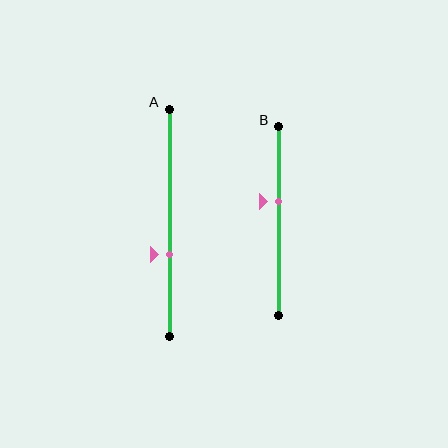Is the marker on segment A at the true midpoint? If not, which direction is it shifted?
No, the marker on segment A is shifted downward by about 14% of the segment length.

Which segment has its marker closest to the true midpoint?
Segment B has its marker closest to the true midpoint.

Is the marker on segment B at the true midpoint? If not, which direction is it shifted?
No, the marker on segment B is shifted upward by about 11% of the segment length.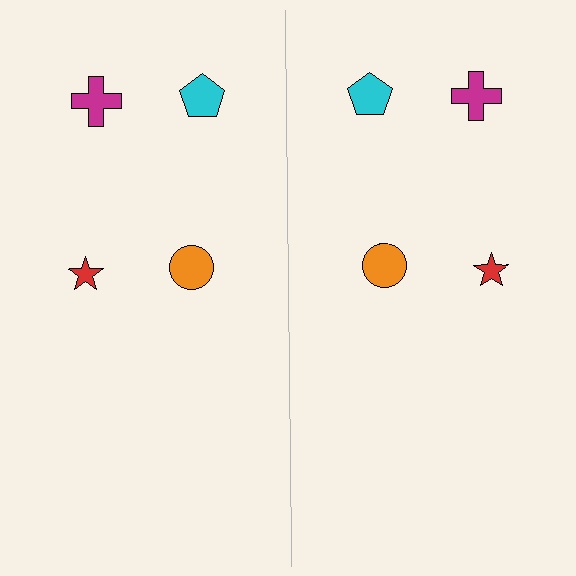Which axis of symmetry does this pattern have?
The pattern has a vertical axis of symmetry running through the center of the image.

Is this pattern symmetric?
Yes, this pattern has bilateral (reflection) symmetry.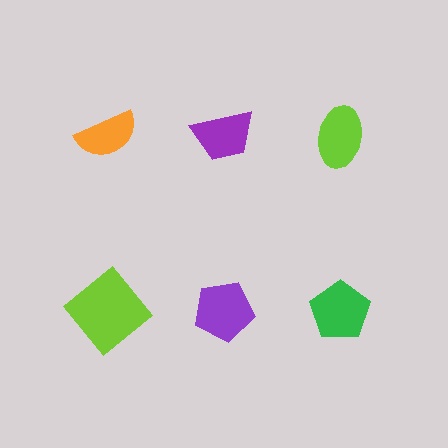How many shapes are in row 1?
3 shapes.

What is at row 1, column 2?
A purple trapezoid.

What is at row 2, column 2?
A purple pentagon.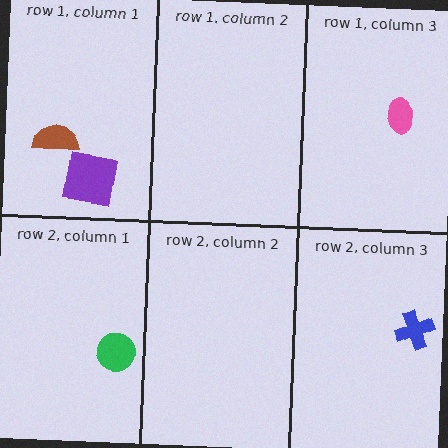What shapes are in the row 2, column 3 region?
The blue cross.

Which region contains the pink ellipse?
The row 1, column 3 region.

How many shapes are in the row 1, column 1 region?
2.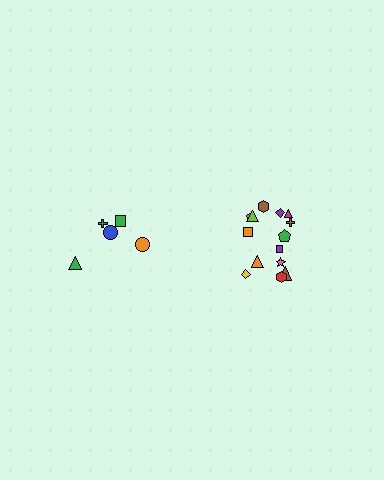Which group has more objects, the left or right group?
The right group.